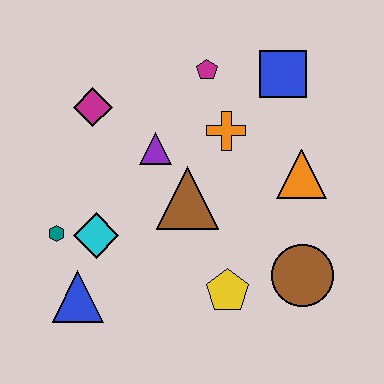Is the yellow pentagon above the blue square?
No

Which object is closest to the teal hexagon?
The cyan diamond is closest to the teal hexagon.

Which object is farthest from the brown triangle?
The blue square is farthest from the brown triangle.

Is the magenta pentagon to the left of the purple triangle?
No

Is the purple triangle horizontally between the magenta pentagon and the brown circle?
No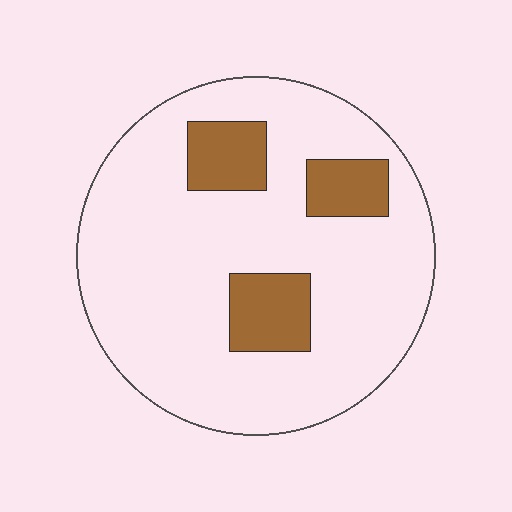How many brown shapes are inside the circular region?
3.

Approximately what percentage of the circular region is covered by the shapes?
Approximately 15%.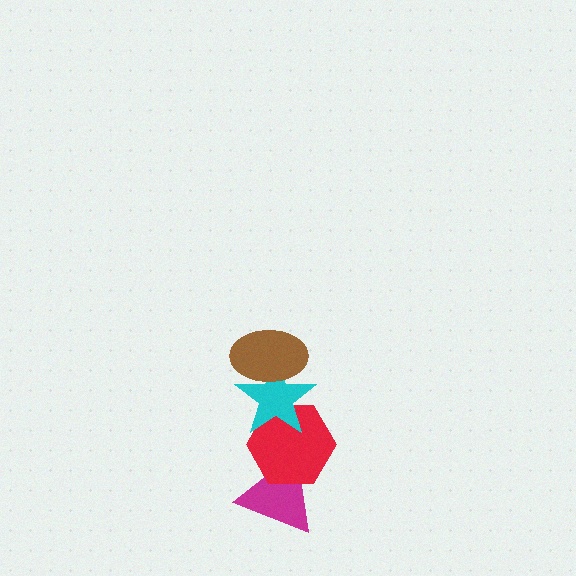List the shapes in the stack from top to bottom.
From top to bottom: the brown ellipse, the cyan star, the red hexagon, the magenta triangle.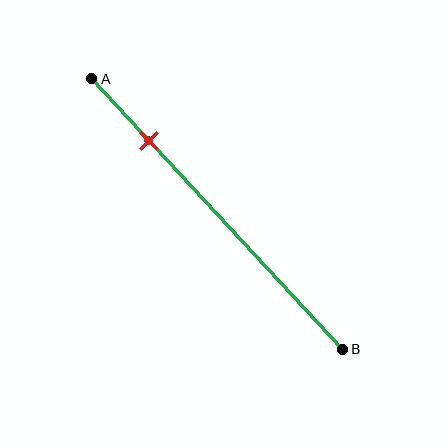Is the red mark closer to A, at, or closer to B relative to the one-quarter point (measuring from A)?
The red mark is approximately at the one-quarter point of segment AB.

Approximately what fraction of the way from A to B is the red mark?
The red mark is approximately 25% of the way from A to B.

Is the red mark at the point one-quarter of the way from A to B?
Yes, the mark is approximately at the one-quarter point.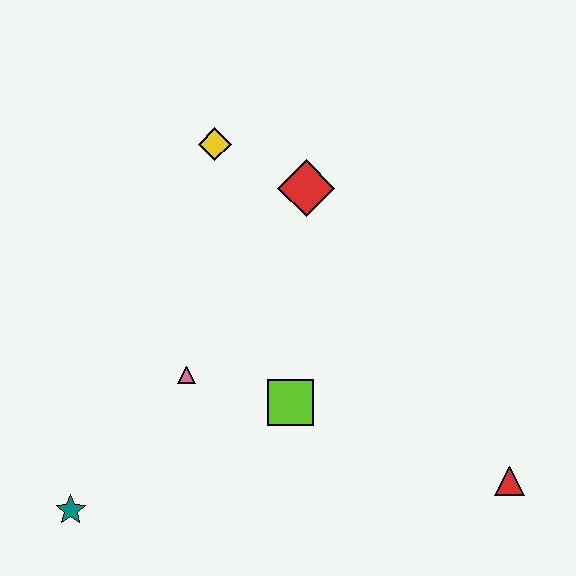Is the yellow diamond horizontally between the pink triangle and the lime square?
Yes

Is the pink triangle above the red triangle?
Yes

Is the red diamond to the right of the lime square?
Yes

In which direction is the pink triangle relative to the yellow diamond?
The pink triangle is below the yellow diamond.